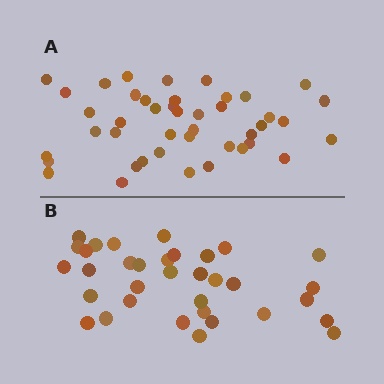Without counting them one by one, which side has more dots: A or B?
Region A (the top region) has more dots.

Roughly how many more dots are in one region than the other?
Region A has roughly 8 or so more dots than region B.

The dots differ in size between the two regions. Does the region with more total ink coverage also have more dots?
No. Region B has more total ink coverage because its dots are larger, but region A actually contains more individual dots. Total area can be misleading — the number of items is what matters here.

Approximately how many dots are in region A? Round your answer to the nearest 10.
About 40 dots. (The exact count is 43, which rounds to 40.)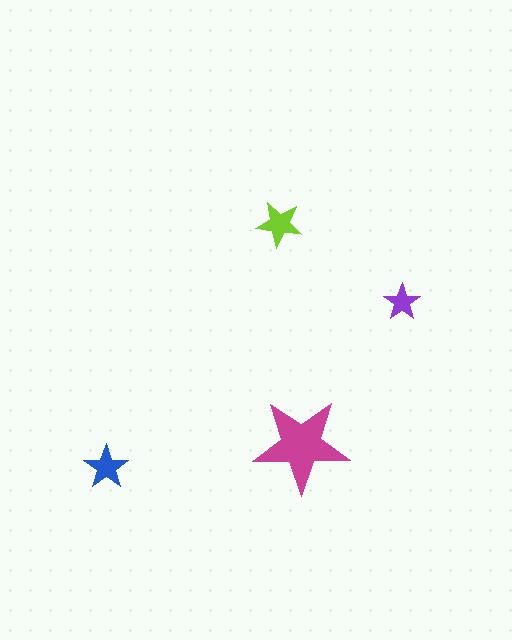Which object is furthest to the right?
The purple star is rightmost.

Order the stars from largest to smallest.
the magenta one, the lime one, the blue one, the purple one.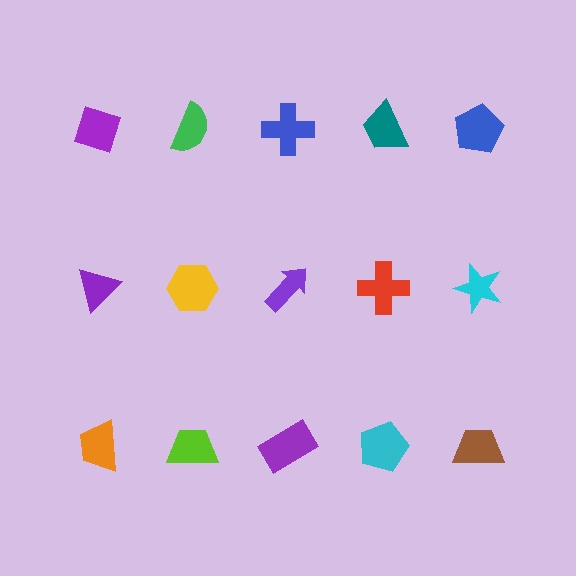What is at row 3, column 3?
A purple rectangle.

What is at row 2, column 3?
A purple arrow.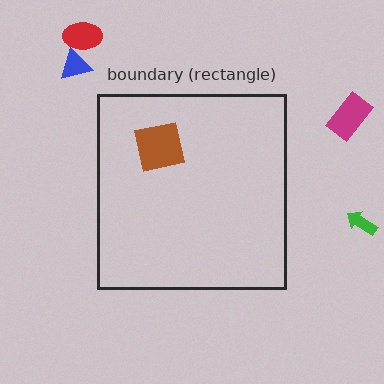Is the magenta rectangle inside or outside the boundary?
Outside.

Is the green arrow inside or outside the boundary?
Outside.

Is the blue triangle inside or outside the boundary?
Outside.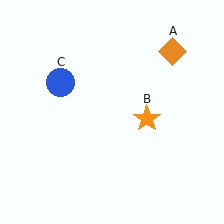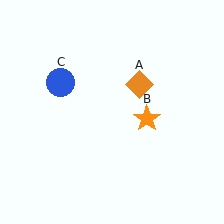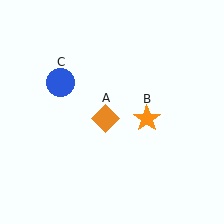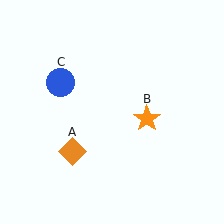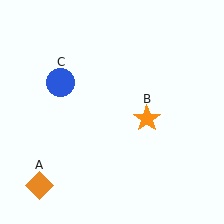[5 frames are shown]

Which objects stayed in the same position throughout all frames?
Orange star (object B) and blue circle (object C) remained stationary.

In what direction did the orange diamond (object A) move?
The orange diamond (object A) moved down and to the left.